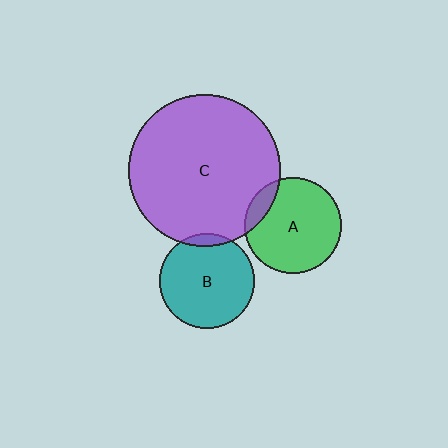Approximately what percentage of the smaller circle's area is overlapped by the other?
Approximately 10%.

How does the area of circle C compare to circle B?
Approximately 2.6 times.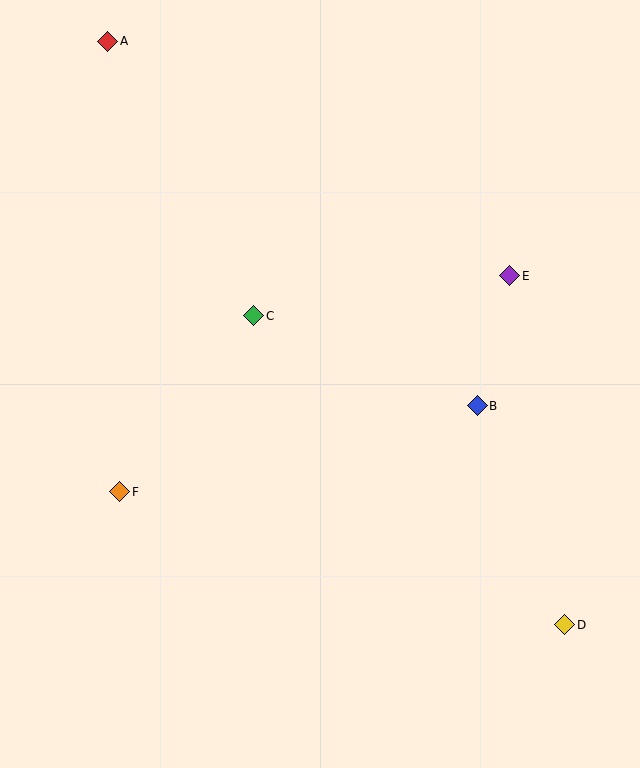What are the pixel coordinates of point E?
Point E is at (510, 276).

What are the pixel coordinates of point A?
Point A is at (108, 41).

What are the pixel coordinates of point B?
Point B is at (477, 406).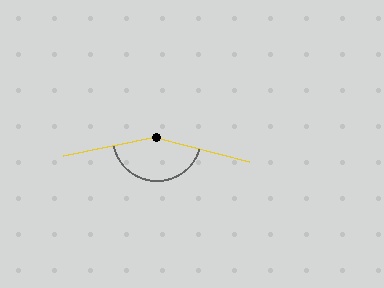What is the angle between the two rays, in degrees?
Approximately 154 degrees.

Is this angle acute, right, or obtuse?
It is obtuse.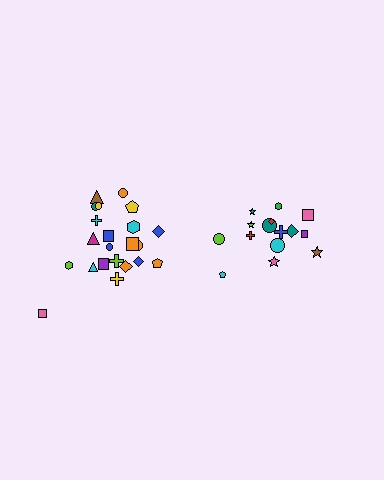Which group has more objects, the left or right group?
The left group.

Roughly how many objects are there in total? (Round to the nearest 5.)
Roughly 35 objects in total.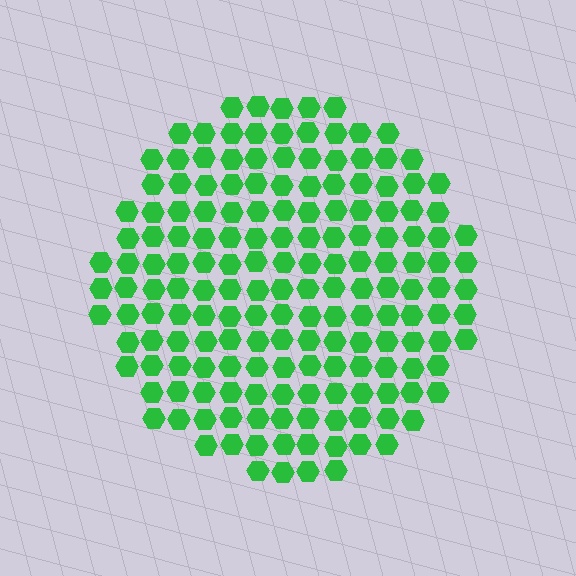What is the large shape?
The large shape is a circle.